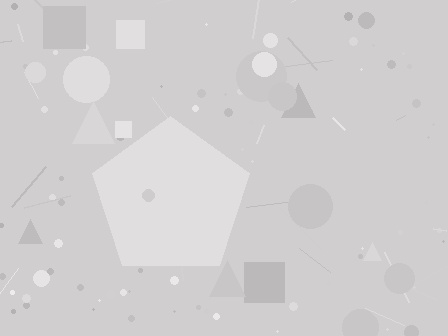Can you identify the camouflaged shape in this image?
The camouflaged shape is a pentagon.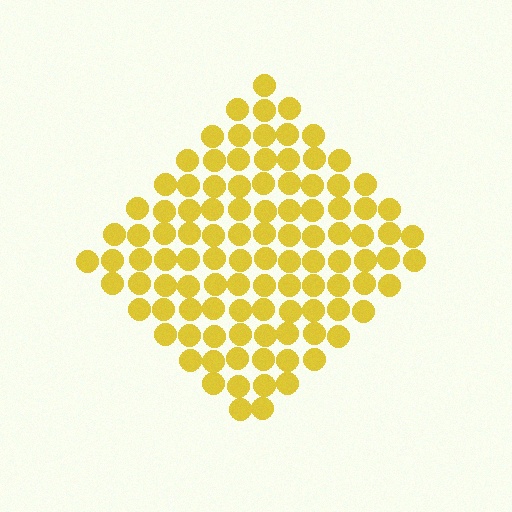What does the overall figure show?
The overall figure shows a diamond.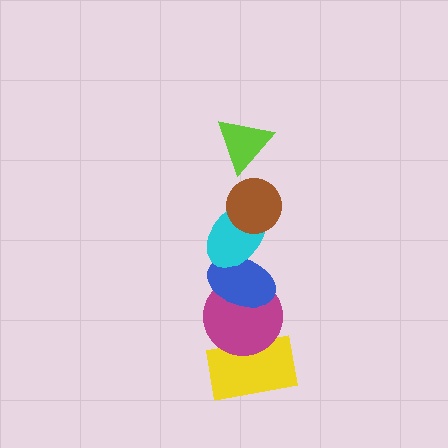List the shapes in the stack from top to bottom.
From top to bottom: the lime triangle, the brown circle, the cyan ellipse, the blue ellipse, the magenta circle, the yellow rectangle.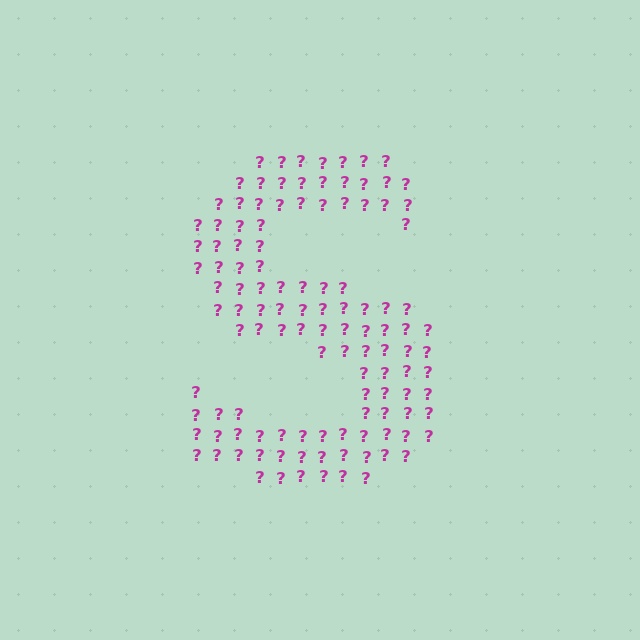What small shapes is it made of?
It is made of small question marks.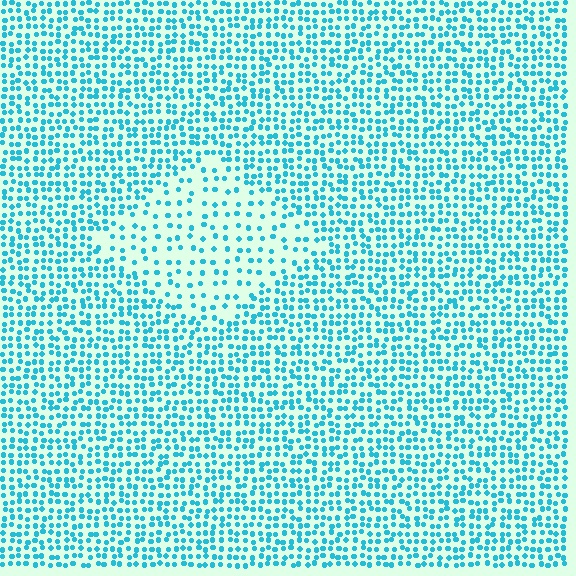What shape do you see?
I see a diamond.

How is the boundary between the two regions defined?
The boundary is defined by a change in element density (approximately 2.2x ratio). All elements are the same color, size, and shape.